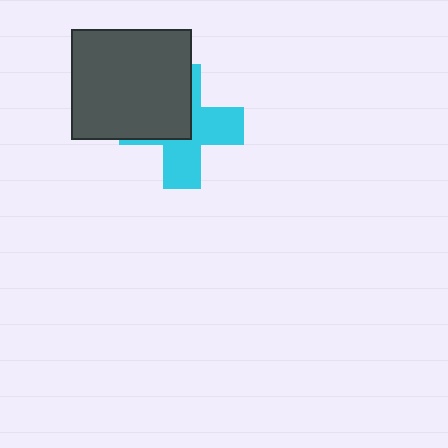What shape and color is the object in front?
The object in front is a dark gray rectangle.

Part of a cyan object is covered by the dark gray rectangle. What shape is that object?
It is a cross.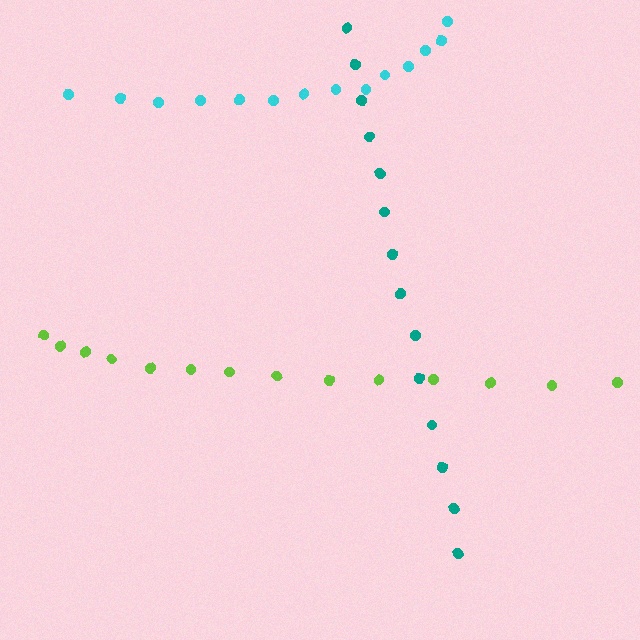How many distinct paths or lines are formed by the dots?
There are 3 distinct paths.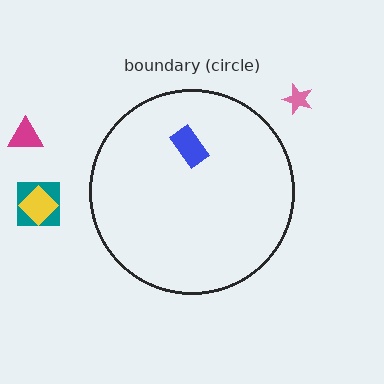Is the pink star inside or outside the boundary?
Outside.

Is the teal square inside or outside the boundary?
Outside.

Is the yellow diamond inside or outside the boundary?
Outside.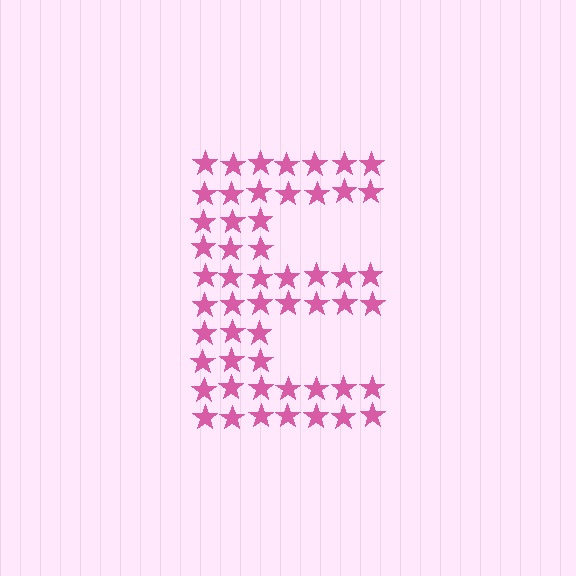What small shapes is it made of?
It is made of small stars.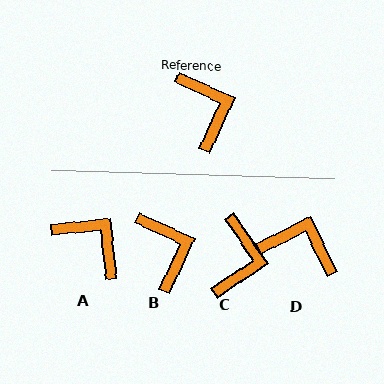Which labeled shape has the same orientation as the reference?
B.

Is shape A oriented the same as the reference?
No, it is off by about 31 degrees.